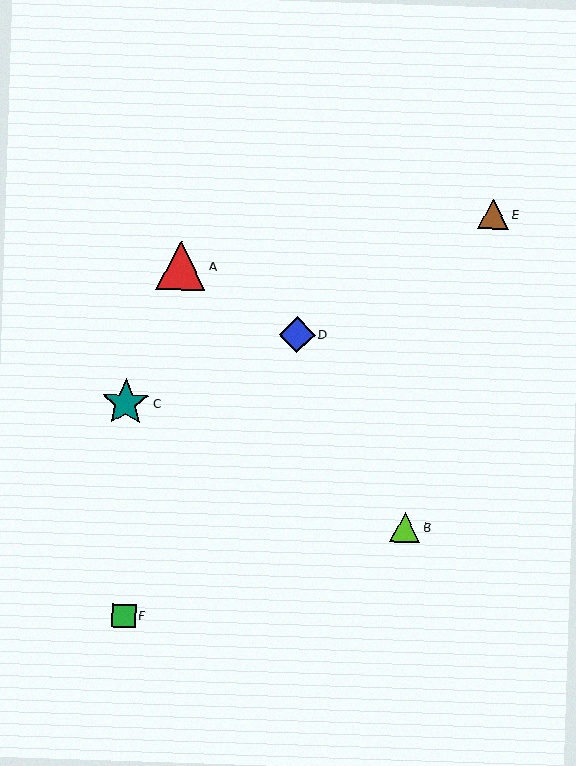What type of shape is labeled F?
Shape F is a green square.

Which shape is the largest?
The red triangle (labeled A) is the largest.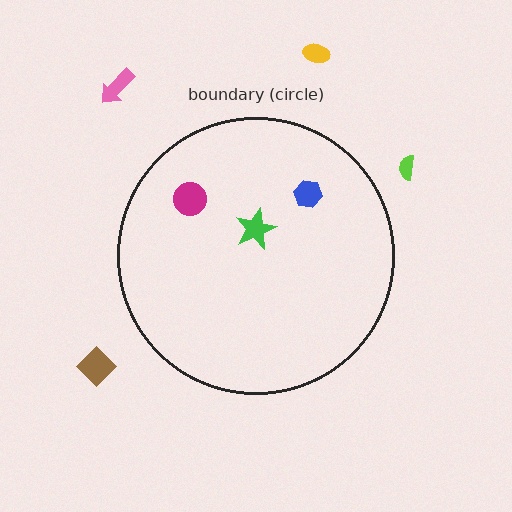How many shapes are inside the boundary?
3 inside, 4 outside.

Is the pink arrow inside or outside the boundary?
Outside.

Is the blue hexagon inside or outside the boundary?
Inside.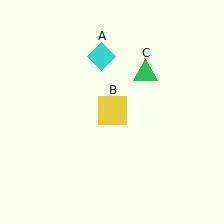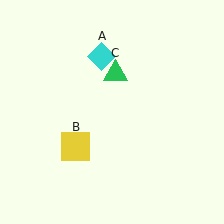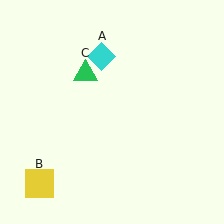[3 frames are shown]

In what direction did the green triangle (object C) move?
The green triangle (object C) moved left.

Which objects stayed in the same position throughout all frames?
Cyan diamond (object A) remained stationary.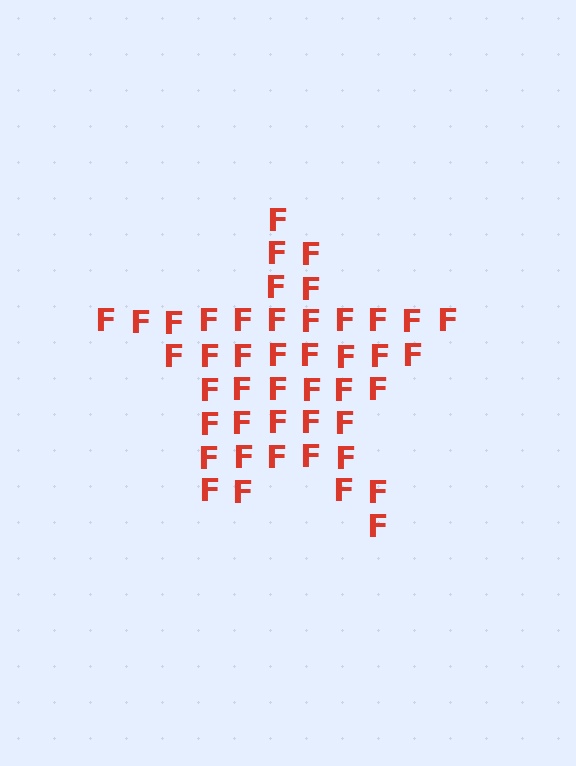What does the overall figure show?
The overall figure shows a star.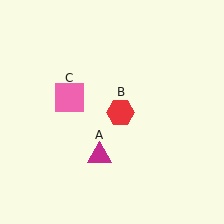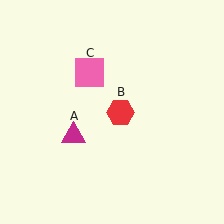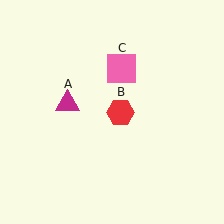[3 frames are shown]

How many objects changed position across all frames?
2 objects changed position: magenta triangle (object A), pink square (object C).